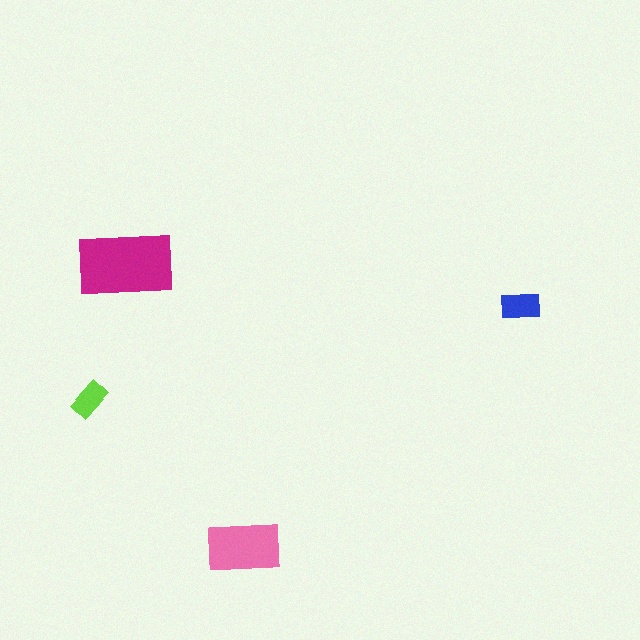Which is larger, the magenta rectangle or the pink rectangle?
The magenta one.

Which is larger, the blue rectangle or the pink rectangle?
The pink one.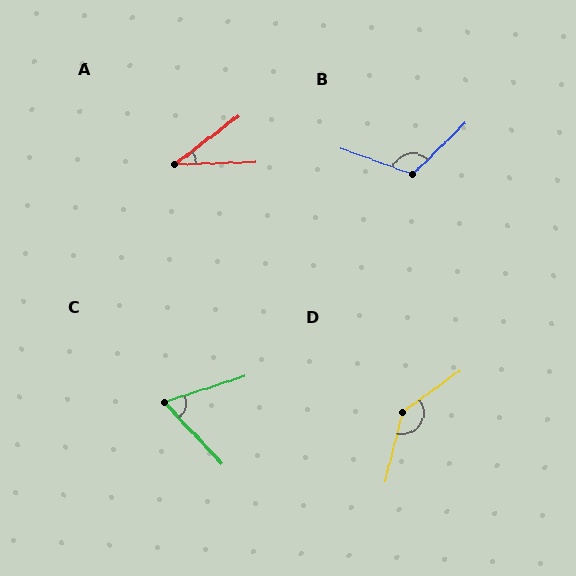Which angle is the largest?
D, at approximately 140 degrees.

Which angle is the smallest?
A, at approximately 36 degrees.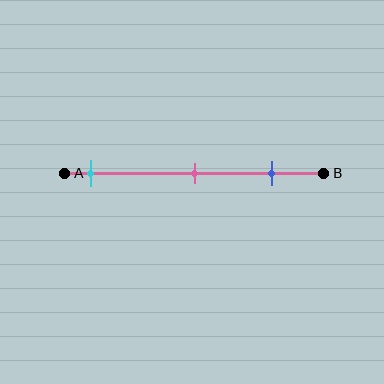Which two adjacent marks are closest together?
The pink and blue marks are the closest adjacent pair.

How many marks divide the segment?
There are 3 marks dividing the segment.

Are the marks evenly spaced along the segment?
Yes, the marks are approximately evenly spaced.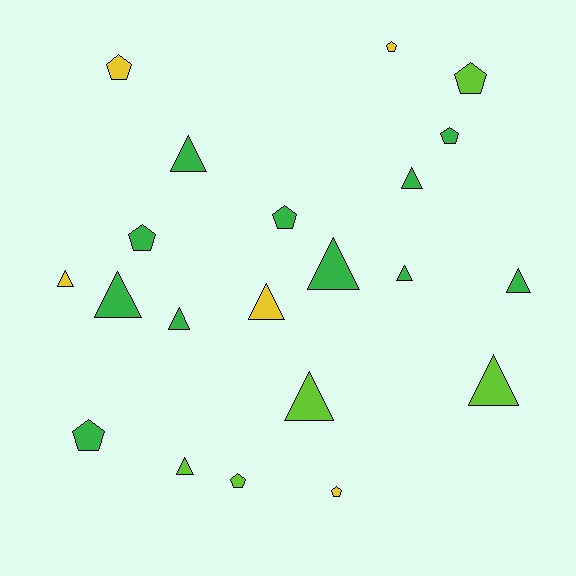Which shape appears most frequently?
Triangle, with 12 objects.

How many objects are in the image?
There are 21 objects.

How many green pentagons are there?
There are 4 green pentagons.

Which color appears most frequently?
Green, with 11 objects.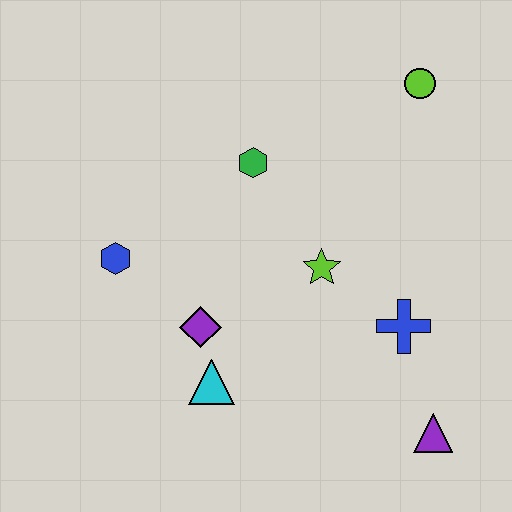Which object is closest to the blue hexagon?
The purple diamond is closest to the blue hexagon.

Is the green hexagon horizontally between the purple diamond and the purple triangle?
Yes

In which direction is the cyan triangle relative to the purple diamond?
The cyan triangle is below the purple diamond.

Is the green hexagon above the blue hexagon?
Yes